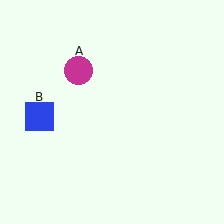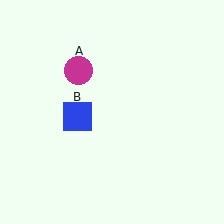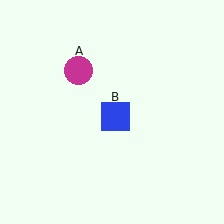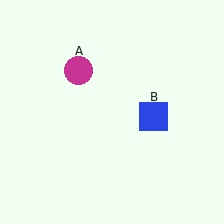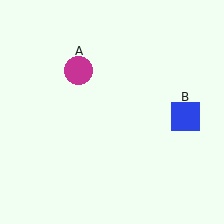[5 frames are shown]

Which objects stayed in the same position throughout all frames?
Magenta circle (object A) remained stationary.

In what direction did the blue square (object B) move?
The blue square (object B) moved right.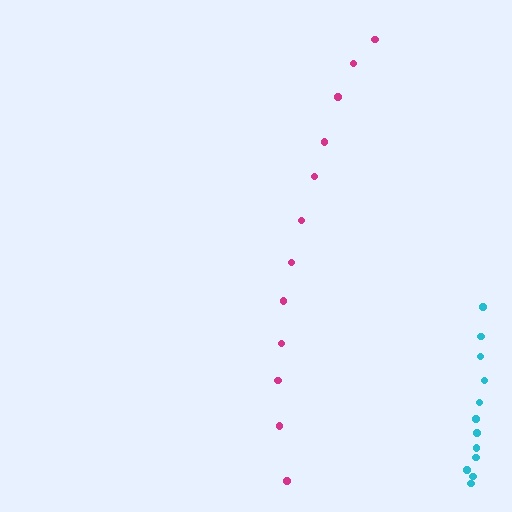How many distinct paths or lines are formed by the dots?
There are 2 distinct paths.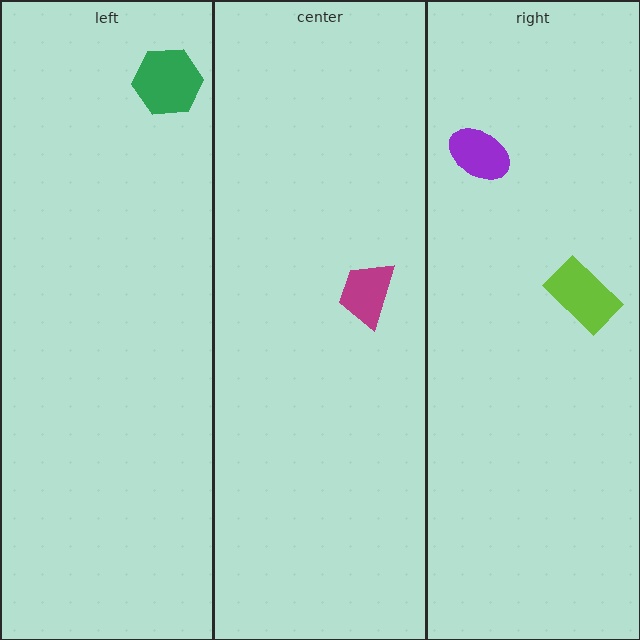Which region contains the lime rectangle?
The right region.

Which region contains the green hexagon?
The left region.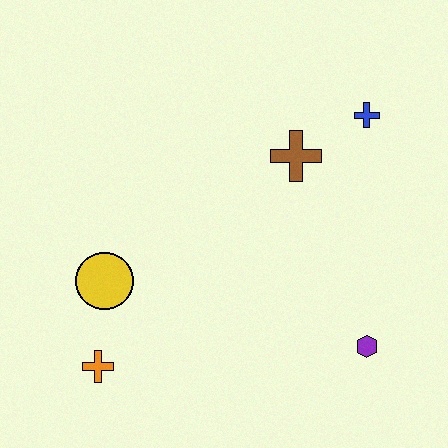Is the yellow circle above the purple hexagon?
Yes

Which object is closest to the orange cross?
The yellow circle is closest to the orange cross.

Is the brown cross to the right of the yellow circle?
Yes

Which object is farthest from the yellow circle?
The blue cross is farthest from the yellow circle.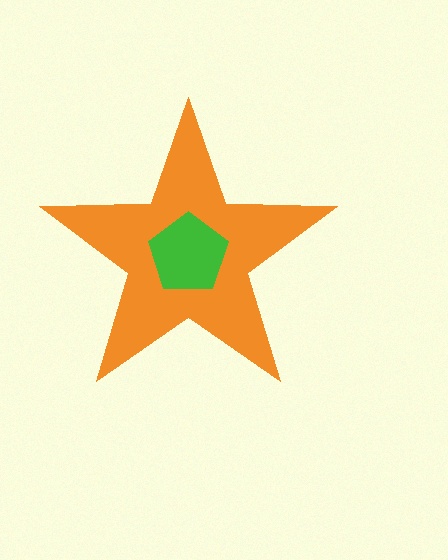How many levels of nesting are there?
2.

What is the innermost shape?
The green pentagon.